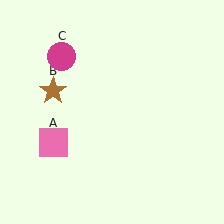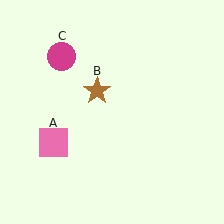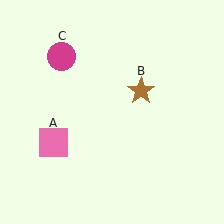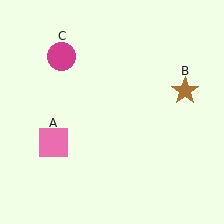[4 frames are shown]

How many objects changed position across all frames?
1 object changed position: brown star (object B).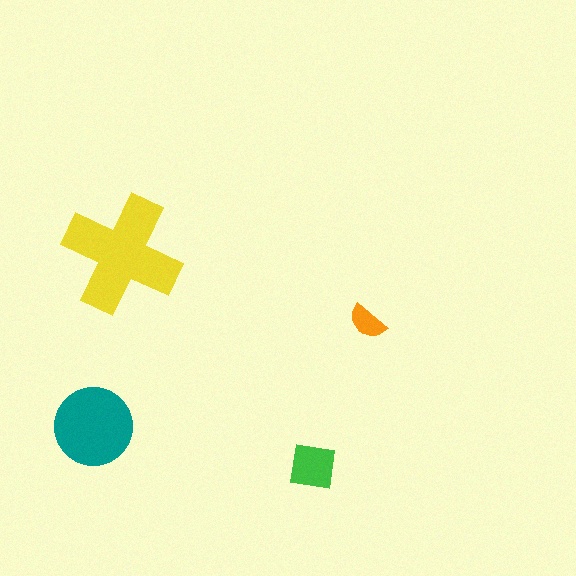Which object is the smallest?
The orange semicircle.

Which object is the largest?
The yellow cross.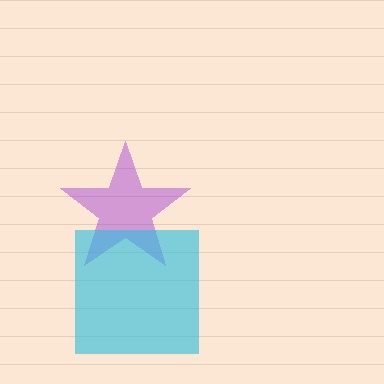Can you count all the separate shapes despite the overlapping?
Yes, there are 2 separate shapes.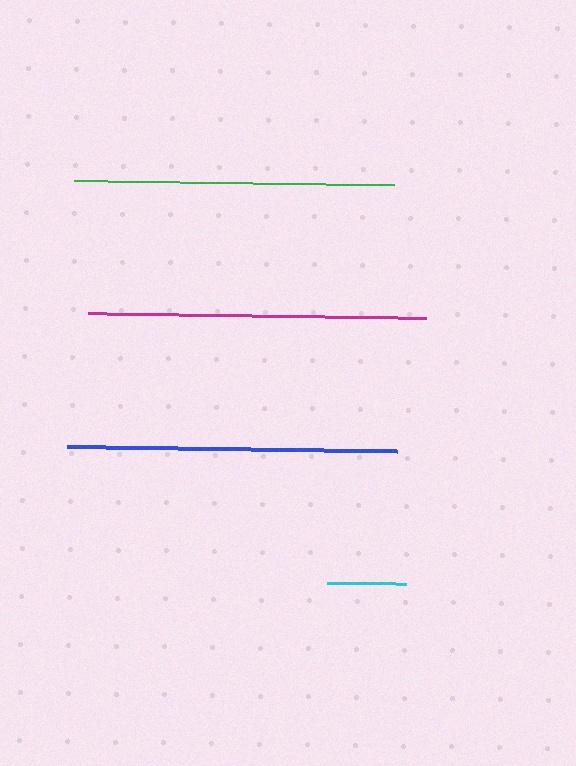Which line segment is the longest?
The magenta line is the longest at approximately 338 pixels.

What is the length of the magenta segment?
The magenta segment is approximately 338 pixels long.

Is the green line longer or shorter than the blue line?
The blue line is longer than the green line.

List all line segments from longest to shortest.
From longest to shortest: magenta, blue, green, cyan.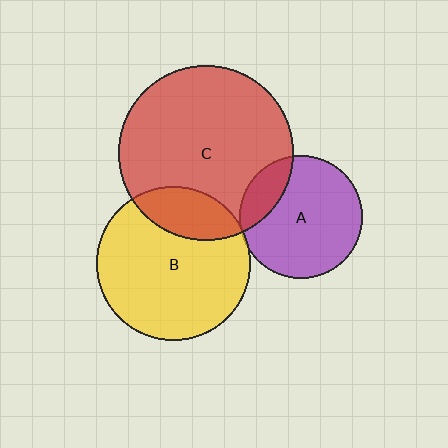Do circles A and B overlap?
Yes.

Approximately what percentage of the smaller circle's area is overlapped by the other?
Approximately 5%.